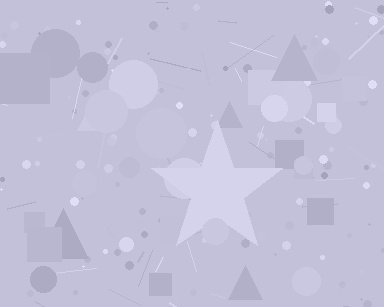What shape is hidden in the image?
A star is hidden in the image.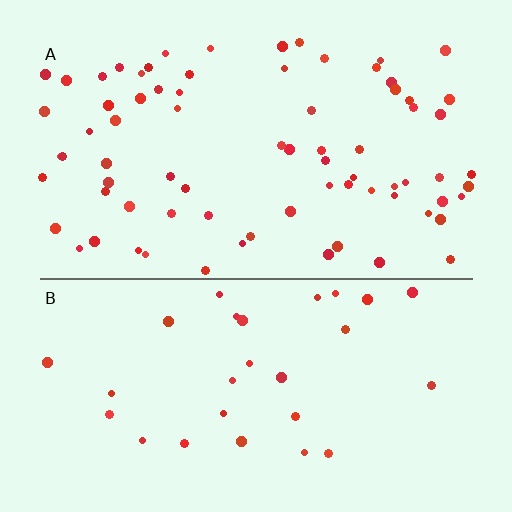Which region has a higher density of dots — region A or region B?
A (the top).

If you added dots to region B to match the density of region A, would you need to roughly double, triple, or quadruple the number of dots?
Approximately triple.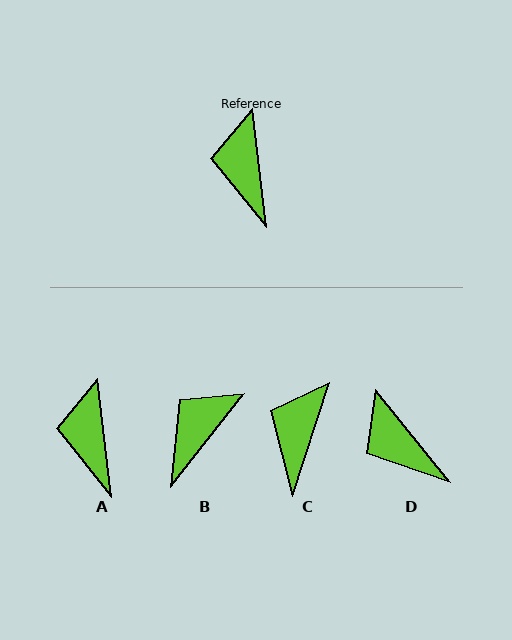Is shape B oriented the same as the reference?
No, it is off by about 45 degrees.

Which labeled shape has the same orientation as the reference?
A.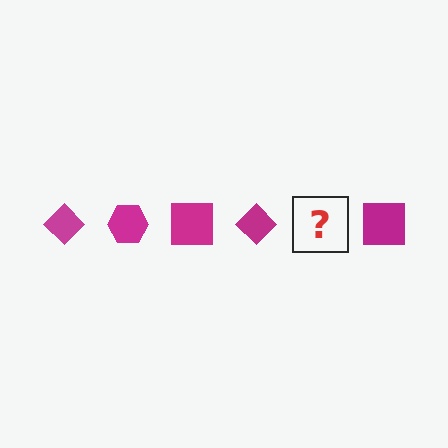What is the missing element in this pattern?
The missing element is a magenta hexagon.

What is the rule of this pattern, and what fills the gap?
The rule is that the pattern cycles through diamond, hexagon, square shapes in magenta. The gap should be filled with a magenta hexagon.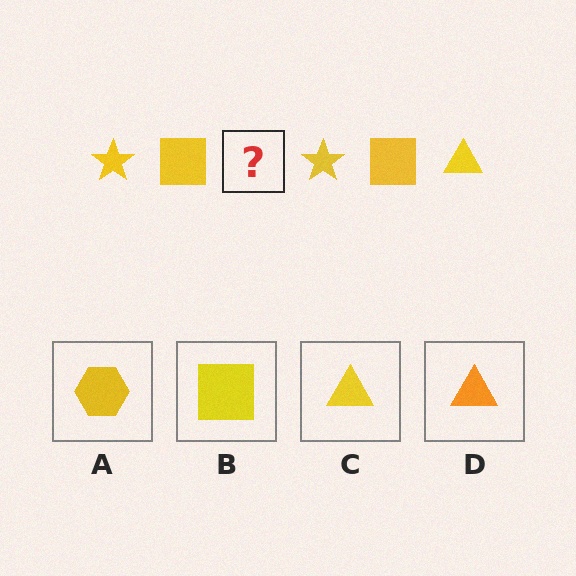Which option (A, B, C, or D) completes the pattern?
C.